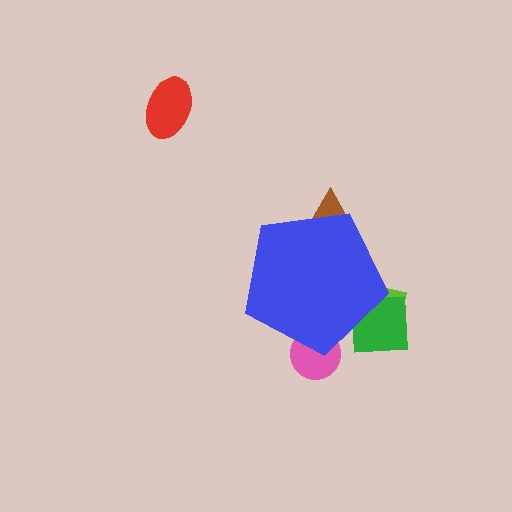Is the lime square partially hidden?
Yes, the lime square is partially hidden behind the blue pentagon.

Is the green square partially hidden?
Yes, the green square is partially hidden behind the blue pentagon.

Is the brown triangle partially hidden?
Yes, the brown triangle is partially hidden behind the blue pentagon.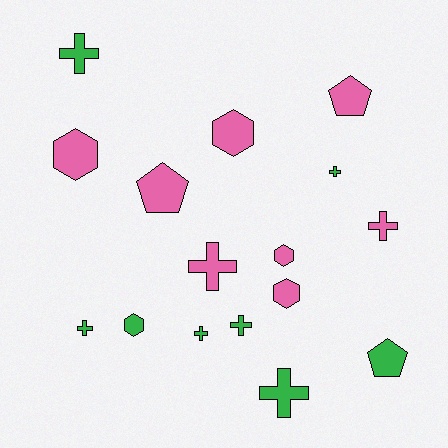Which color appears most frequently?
Green, with 8 objects.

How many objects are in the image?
There are 16 objects.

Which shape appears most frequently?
Cross, with 8 objects.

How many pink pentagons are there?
There are 2 pink pentagons.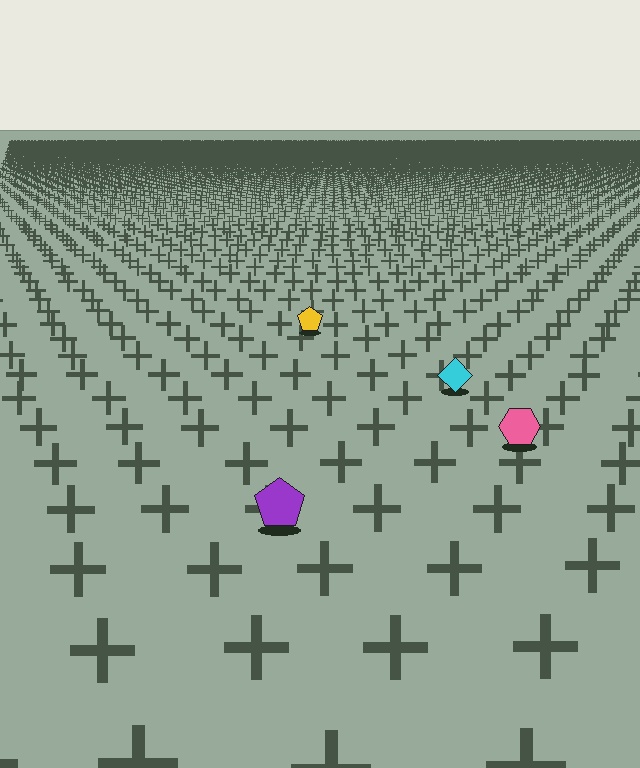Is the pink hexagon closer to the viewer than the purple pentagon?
No. The purple pentagon is closer — you can tell from the texture gradient: the ground texture is coarser near it.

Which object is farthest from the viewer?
The yellow pentagon is farthest from the viewer. It appears smaller and the ground texture around it is denser.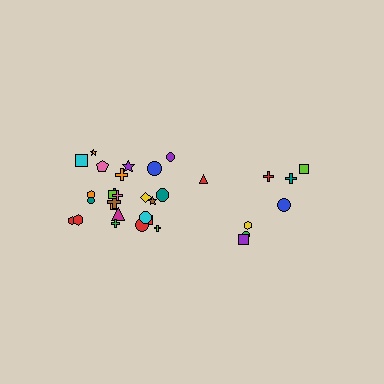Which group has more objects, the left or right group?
The left group.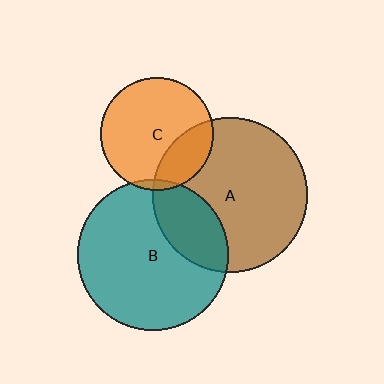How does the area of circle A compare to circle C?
Approximately 1.9 times.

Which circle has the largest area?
Circle A (brown).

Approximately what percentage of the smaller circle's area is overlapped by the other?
Approximately 25%.